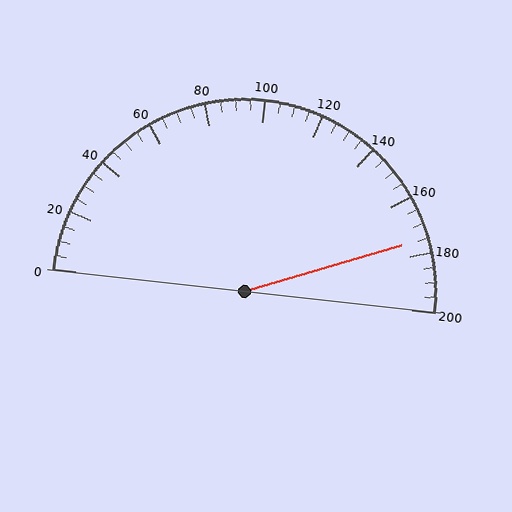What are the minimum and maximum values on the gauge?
The gauge ranges from 0 to 200.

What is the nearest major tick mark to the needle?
The nearest major tick mark is 180.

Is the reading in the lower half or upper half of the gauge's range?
The reading is in the upper half of the range (0 to 200).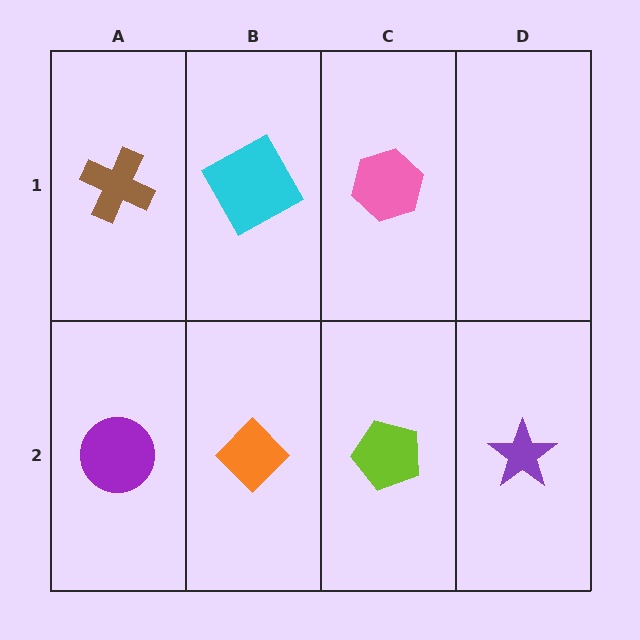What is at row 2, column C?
A lime pentagon.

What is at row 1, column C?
A pink hexagon.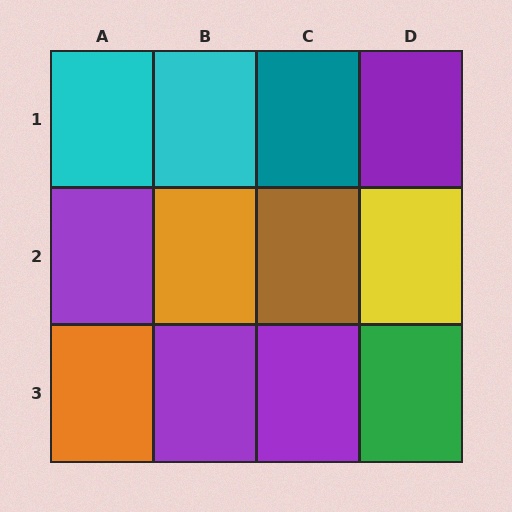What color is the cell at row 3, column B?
Purple.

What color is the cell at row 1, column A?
Cyan.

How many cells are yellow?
1 cell is yellow.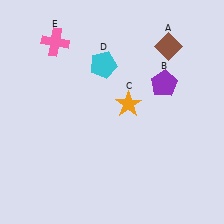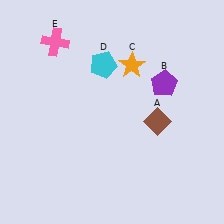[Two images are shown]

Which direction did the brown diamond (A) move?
The brown diamond (A) moved down.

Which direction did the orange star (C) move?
The orange star (C) moved up.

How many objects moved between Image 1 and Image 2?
2 objects moved between the two images.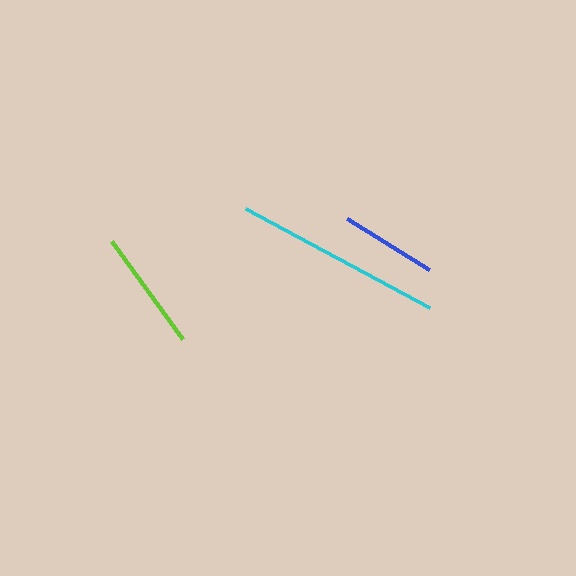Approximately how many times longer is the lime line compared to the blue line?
The lime line is approximately 1.2 times the length of the blue line.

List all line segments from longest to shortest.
From longest to shortest: cyan, lime, blue.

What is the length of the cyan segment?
The cyan segment is approximately 209 pixels long.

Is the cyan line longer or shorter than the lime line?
The cyan line is longer than the lime line.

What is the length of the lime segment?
The lime segment is approximately 121 pixels long.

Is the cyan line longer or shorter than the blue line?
The cyan line is longer than the blue line.